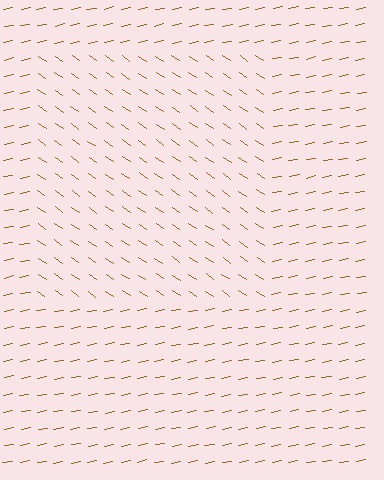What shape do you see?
I see a rectangle.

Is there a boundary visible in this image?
Yes, there is a texture boundary formed by a change in line orientation.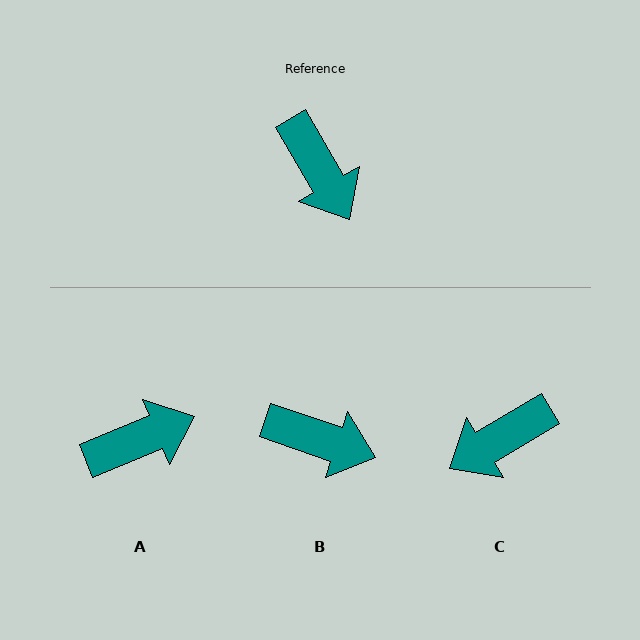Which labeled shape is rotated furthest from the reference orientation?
C, about 89 degrees away.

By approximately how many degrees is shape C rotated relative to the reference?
Approximately 89 degrees clockwise.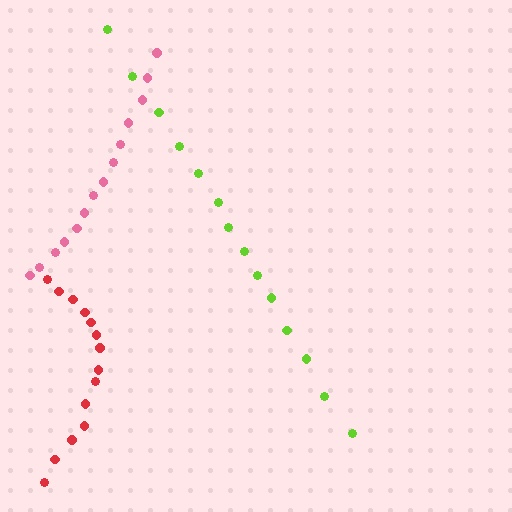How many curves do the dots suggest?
There are 3 distinct paths.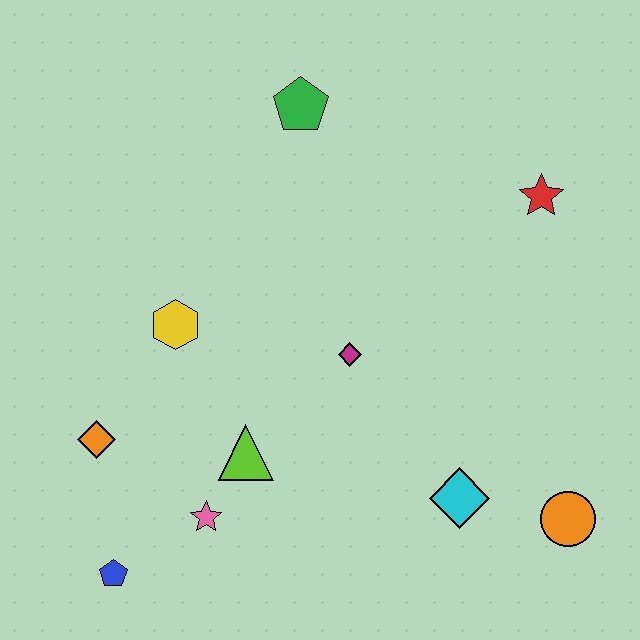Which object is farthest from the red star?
The blue pentagon is farthest from the red star.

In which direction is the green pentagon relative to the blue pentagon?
The green pentagon is above the blue pentagon.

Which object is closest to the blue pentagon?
The pink star is closest to the blue pentagon.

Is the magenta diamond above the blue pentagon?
Yes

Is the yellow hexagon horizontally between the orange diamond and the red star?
Yes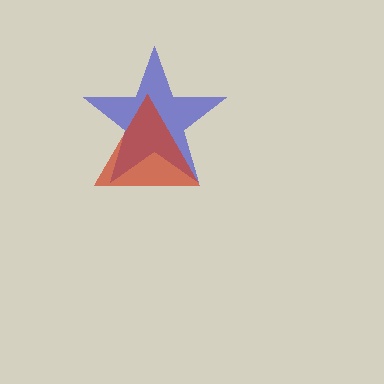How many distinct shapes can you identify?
There are 2 distinct shapes: a blue star, a red triangle.